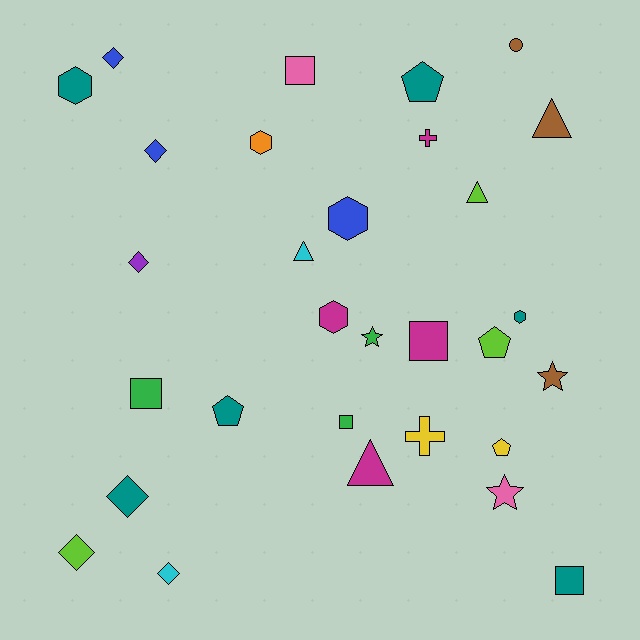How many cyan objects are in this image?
There are 2 cyan objects.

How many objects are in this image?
There are 30 objects.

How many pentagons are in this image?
There are 4 pentagons.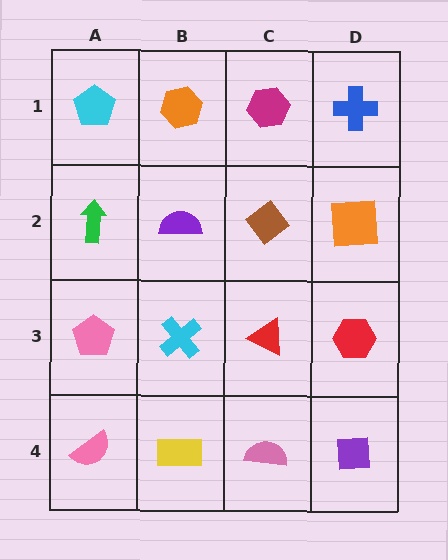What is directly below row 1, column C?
A brown diamond.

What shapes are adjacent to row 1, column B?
A purple semicircle (row 2, column B), a cyan pentagon (row 1, column A), a magenta hexagon (row 1, column C).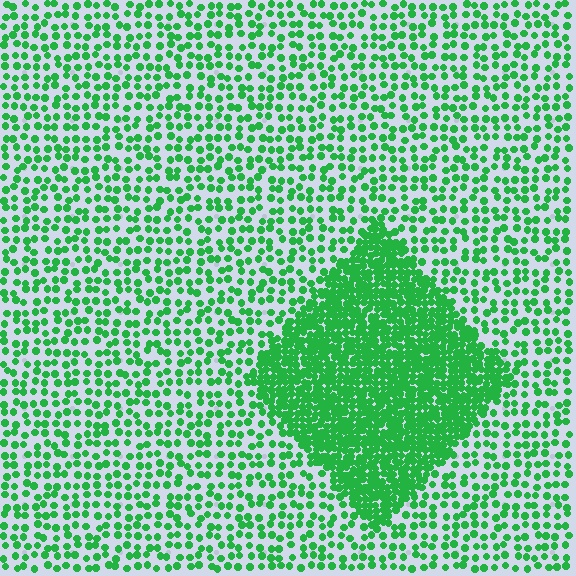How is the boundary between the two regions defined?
The boundary is defined by a change in element density (approximately 2.8x ratio). All elements are the same color, size, and shape.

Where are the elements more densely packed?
The elements are more densely packed inside the diamond boundary.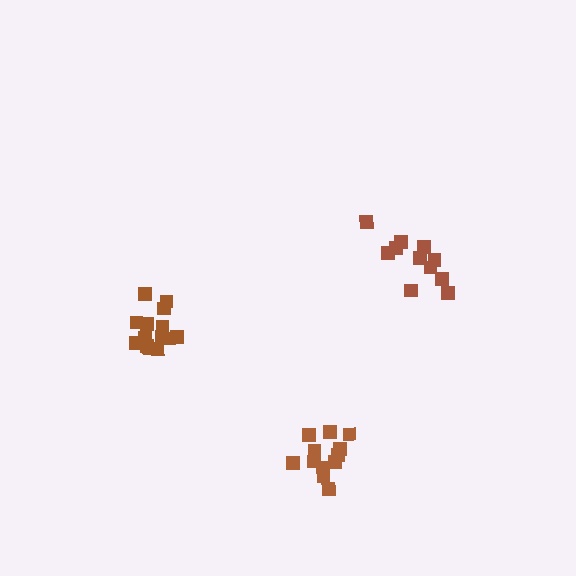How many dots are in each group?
Group 1: 14 dots, Group 2: 11 dots, Group 3: 13 dots (38 total).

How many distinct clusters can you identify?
There are 3 distinct clusters.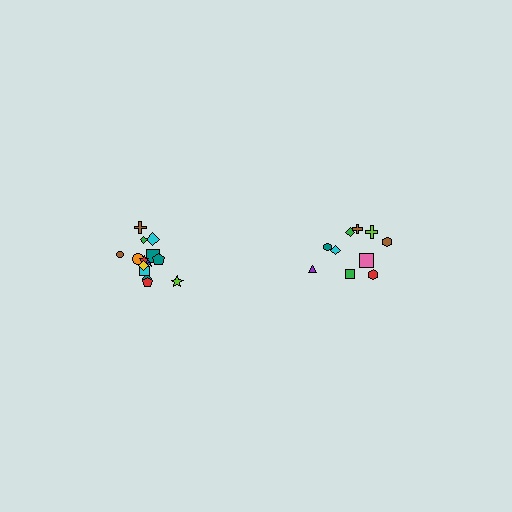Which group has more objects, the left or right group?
The left group.